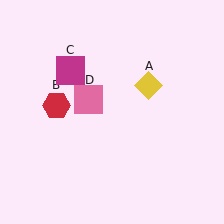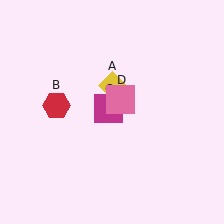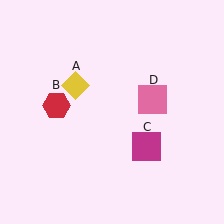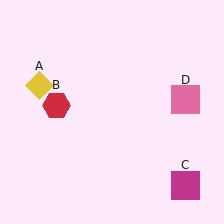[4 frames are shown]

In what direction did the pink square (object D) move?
The pink square (object D) moved right.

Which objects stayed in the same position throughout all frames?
Red hexagon (object B) remained stationary.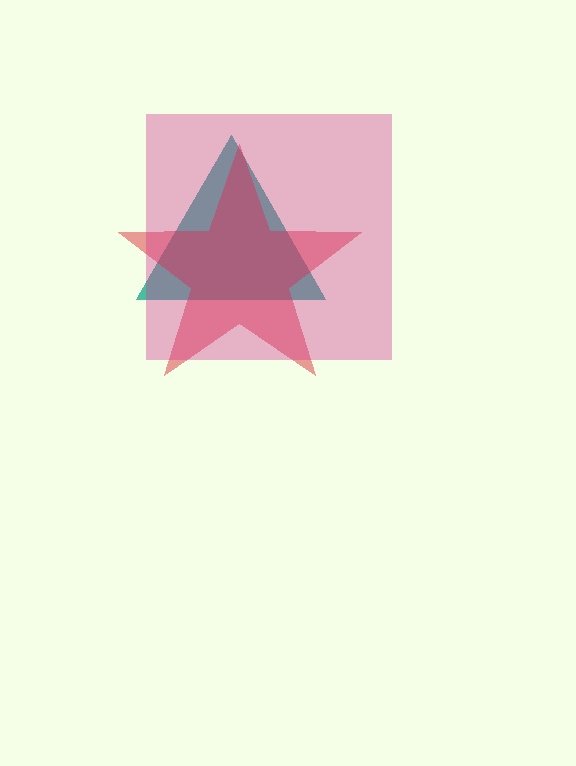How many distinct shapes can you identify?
There are 3 distinct shapes: a teal triangle, a red star, a magenta square.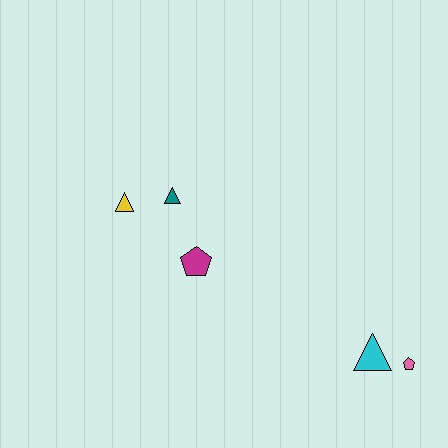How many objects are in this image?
There are 5 objects.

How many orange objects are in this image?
There are no orange objects.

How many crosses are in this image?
There are no crosses.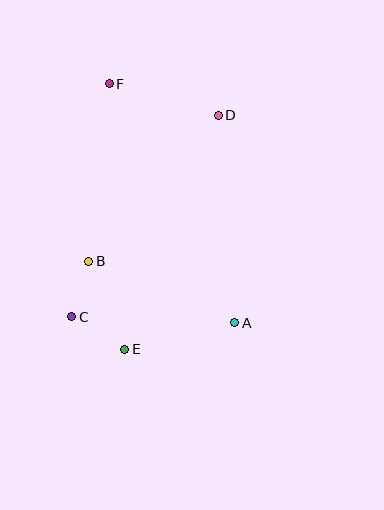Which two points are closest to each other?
Points B and C are closest to each other.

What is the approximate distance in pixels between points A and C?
The distance between A and C is approximately 163 pixels.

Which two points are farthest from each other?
Points A and F are farthest from each other.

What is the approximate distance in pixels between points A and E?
The distance between A and E is approximately 113 pixels.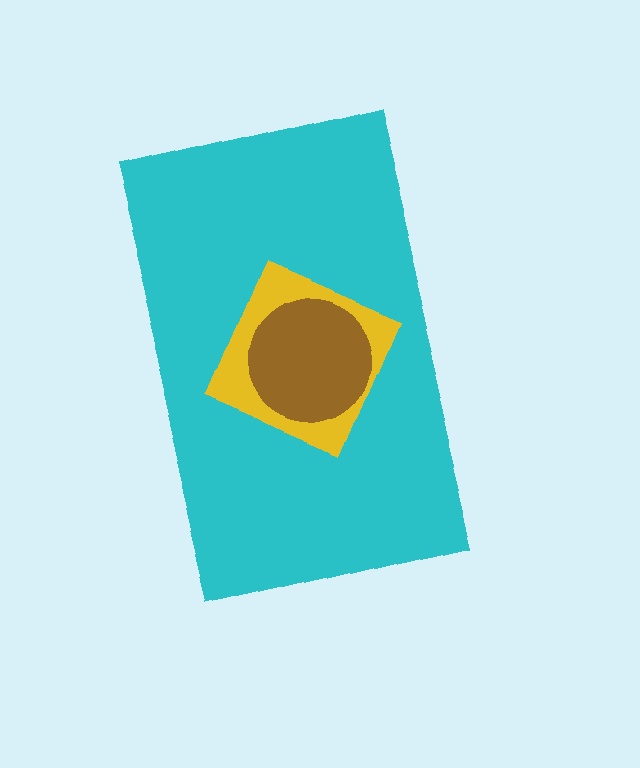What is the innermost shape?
The brown circle.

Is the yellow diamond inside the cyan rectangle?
Yes.